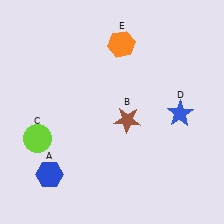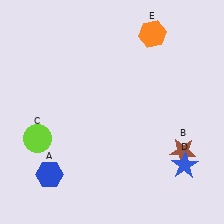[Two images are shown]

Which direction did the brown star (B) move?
The brown star (B) moved right.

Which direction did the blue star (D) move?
The blue star (D) moved down.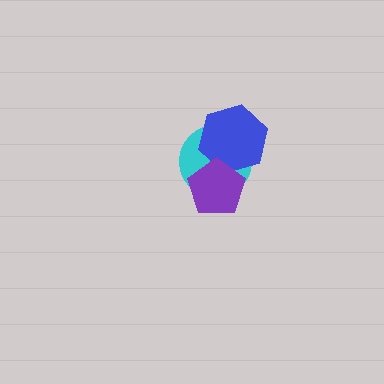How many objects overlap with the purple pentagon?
2 objects overlap with the purple pentagon.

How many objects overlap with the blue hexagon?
2 objects overlap with the blue hexagon.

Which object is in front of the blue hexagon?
The purple pentagon is in front of the blue hexagon.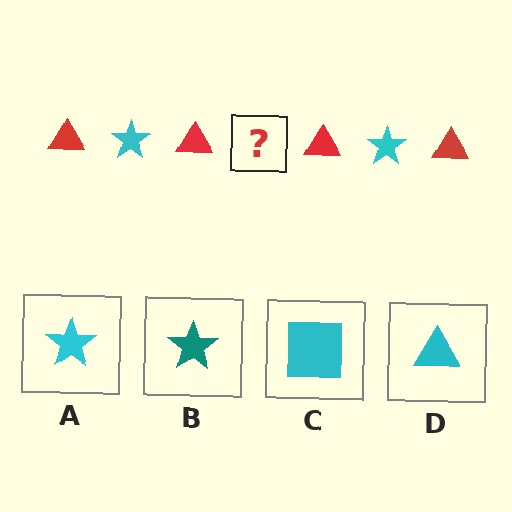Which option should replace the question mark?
Option A.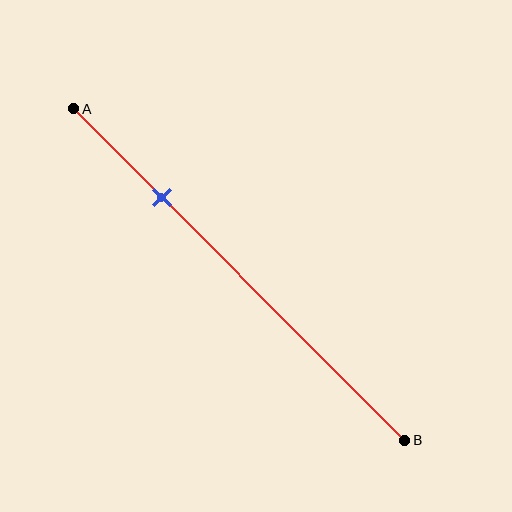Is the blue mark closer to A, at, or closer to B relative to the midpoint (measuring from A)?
The blue mark is closer to point A than the midpoint of segment AB.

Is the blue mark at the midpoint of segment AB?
No, the mark is at about 25% from A, not at the 50% midpoint.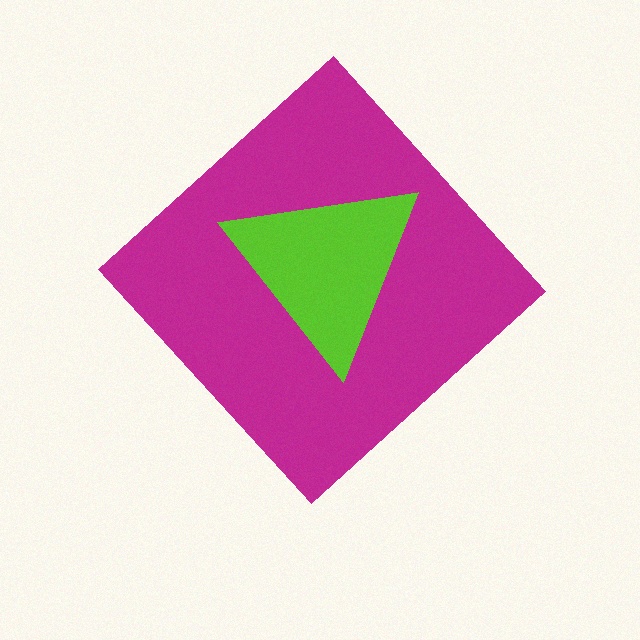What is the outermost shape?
The magenta diamond.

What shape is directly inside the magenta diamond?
The lime triangle.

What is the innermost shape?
The lime triangle.